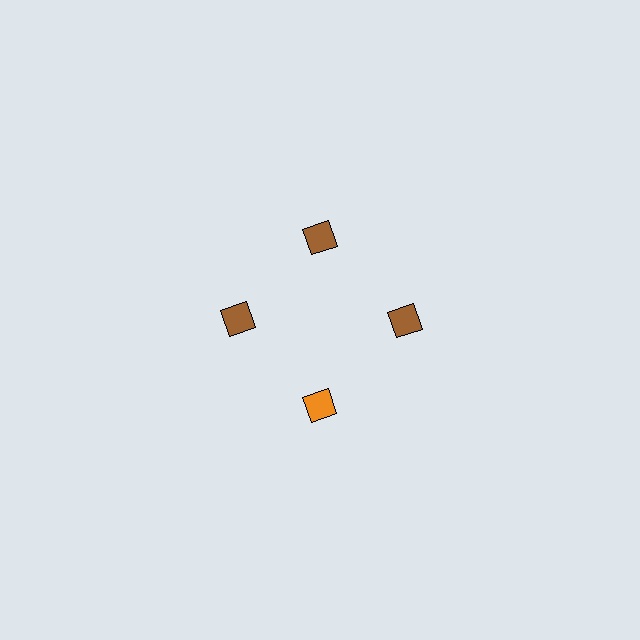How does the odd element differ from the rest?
It has a different color: orange instead of brown.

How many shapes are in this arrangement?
There are 4 shapes arranged in a ring pattern.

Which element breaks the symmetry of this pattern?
The orange diamond at roughly the 6 o'clock position breaks the symmetry. All other shapes are brown diamonds.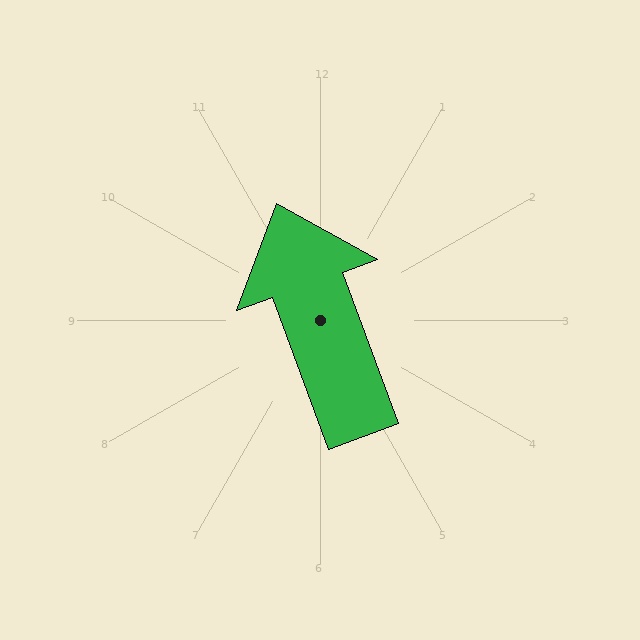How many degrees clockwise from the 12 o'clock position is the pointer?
Approximately 340 degrees.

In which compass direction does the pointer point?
North.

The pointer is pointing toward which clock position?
Roughly 11 o'clock.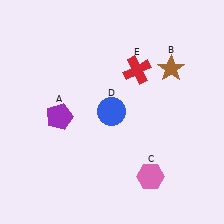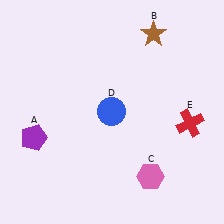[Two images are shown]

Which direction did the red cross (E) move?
The red cross (E) moved down.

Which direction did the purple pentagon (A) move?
The purple pentagon (A) moved left.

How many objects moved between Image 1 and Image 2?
3 objects moved between the two images.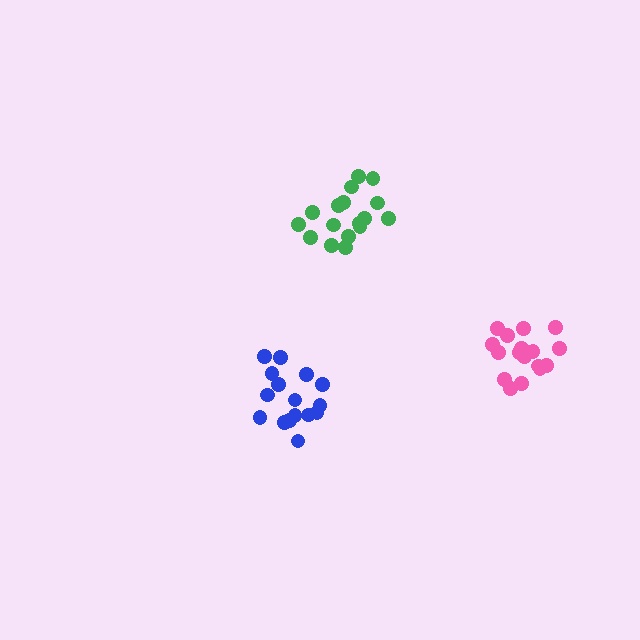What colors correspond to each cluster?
The clusters are colored: green, pink, blue.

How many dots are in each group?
Group 1: 17 dots, Group 2: 18 dots, Group 3: 16 dots (51 total).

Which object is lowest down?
The blue cluster is bottommost.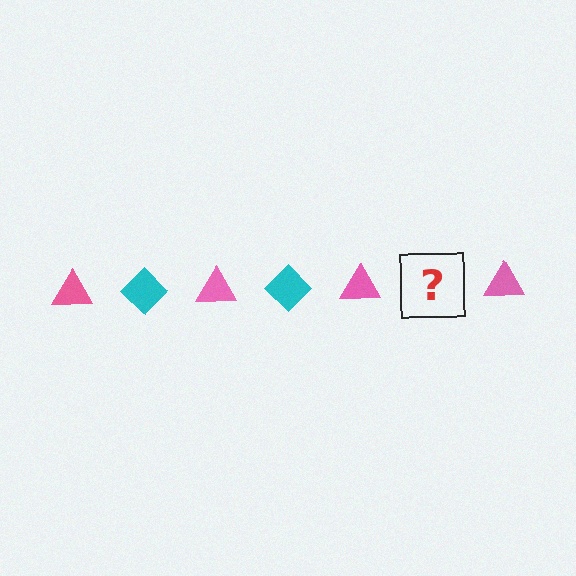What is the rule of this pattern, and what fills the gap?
The rule is that the pattern alternates between pink triangle and cyan diamond. The gap should be filled with a cyan diamond.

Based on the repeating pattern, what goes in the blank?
The blank should be a cyan diamond.